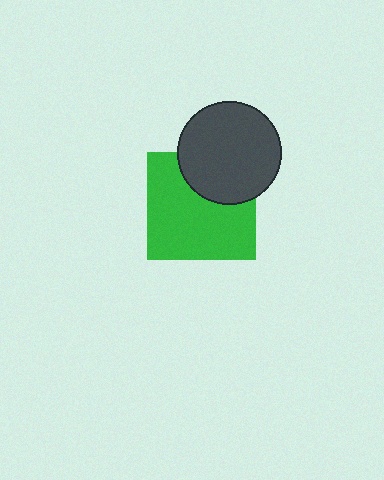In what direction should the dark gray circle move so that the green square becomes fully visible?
The dark gray circle should move up. That is the shortest direction to clear the overlap and leave the green square fully visible.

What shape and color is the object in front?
The object in front is a dark gray circle.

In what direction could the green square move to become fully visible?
The green square could move down. That would shift it out from behind the dark gray circle entirely.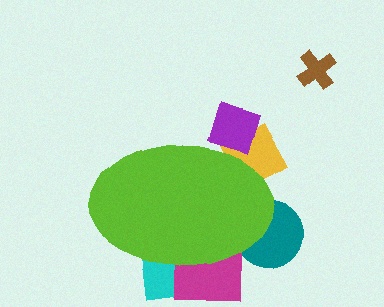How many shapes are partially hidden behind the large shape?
5 shapes are partially hidden.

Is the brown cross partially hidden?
No, the brown cross is fully visible.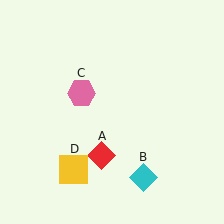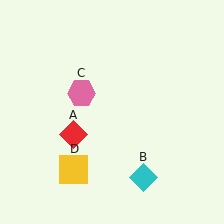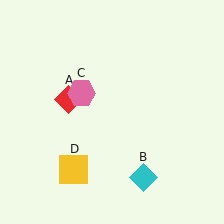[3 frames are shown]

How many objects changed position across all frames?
1 object changed position: red diamond (object A).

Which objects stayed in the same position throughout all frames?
Cyan diamond (object B) and pink hexagon (object C) and yellow square (object D) remained stationary.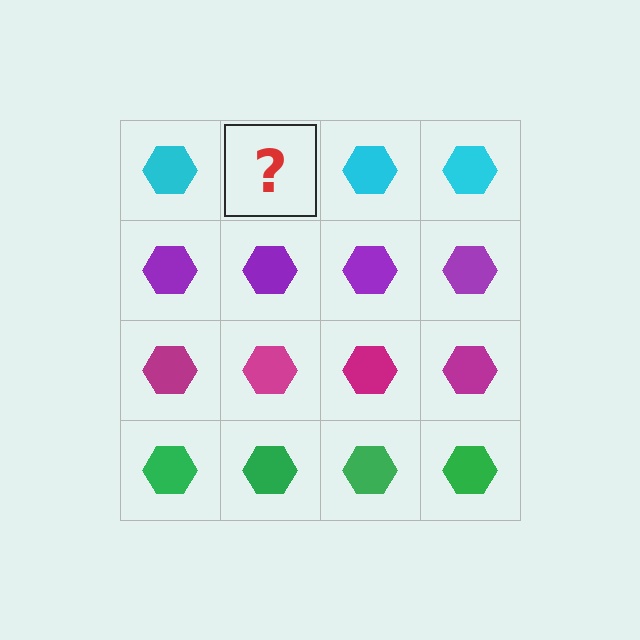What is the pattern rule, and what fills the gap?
The rule is that each row has a consistent color. The gap should be filled with a cyan hexagon.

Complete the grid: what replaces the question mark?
The question mark should be replaced with a cyan hexagon.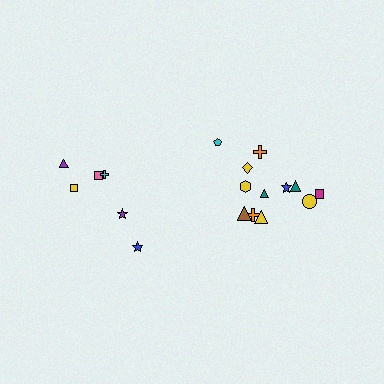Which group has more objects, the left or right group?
The right group.